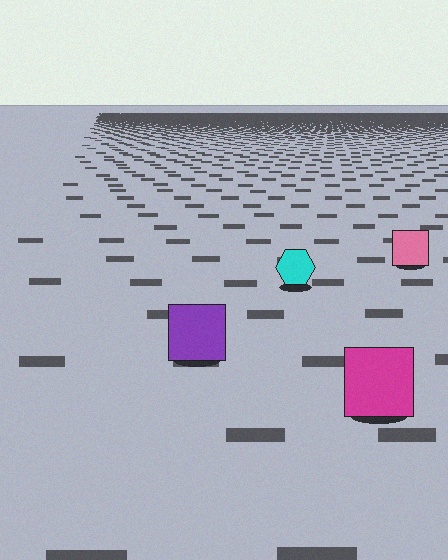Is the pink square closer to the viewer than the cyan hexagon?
No. The cyan hexagon is closer — you can tell from the texture gradient: the ground texture is coarser near it.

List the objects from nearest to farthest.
From nearest to farthest: the magenta square, the purple square, the cyan hexagon, the pink square.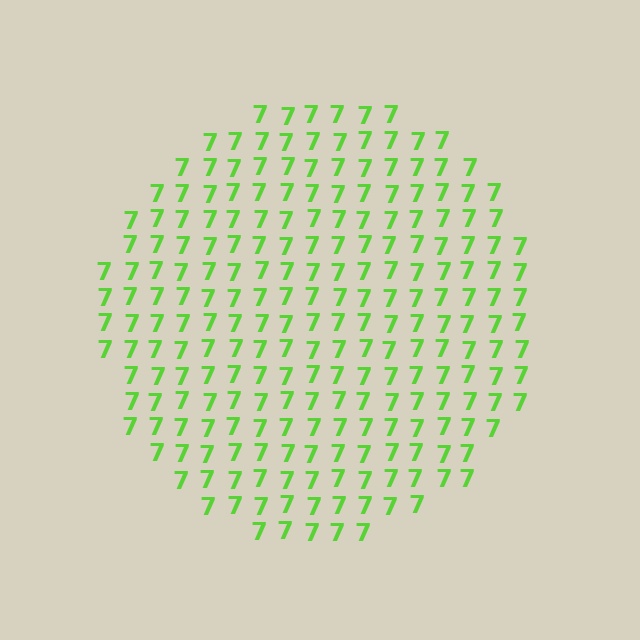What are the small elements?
The small elements are digit 7's.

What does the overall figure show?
The overall figure shows a circle.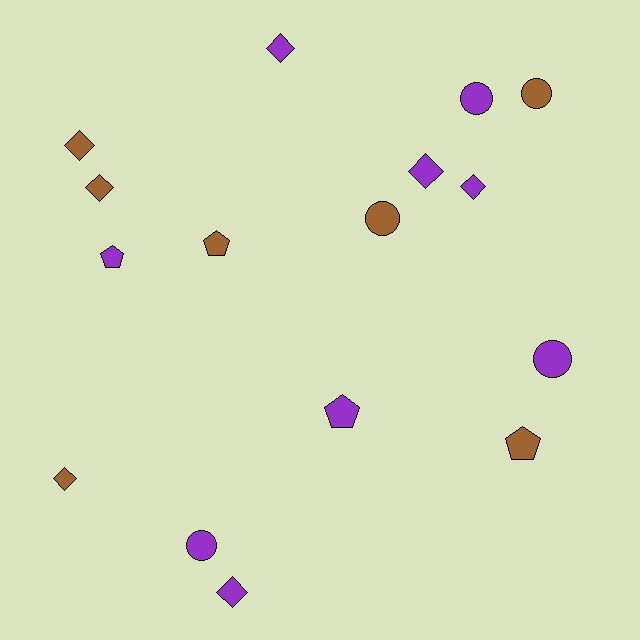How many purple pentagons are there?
There are 2 purple pentagons.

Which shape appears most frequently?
Diamond, with 7 objects.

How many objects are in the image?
There are 16 objects.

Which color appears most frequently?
Purple, with 9 objects.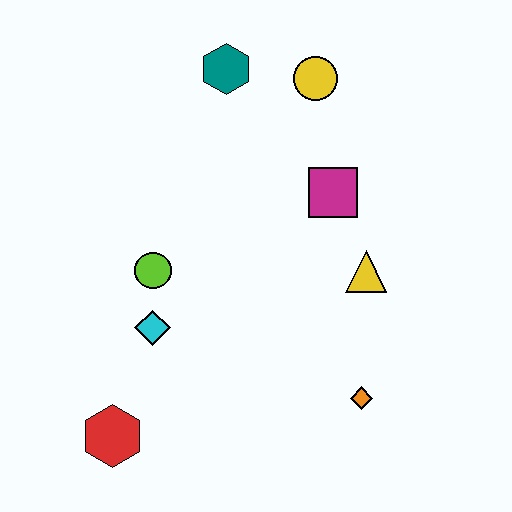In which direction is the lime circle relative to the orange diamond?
The lime circle is to the left of the orange diamond.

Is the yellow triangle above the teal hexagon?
No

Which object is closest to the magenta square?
The yellow triangle is closest to the magenta square.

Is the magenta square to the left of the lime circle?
No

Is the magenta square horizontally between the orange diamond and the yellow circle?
Yes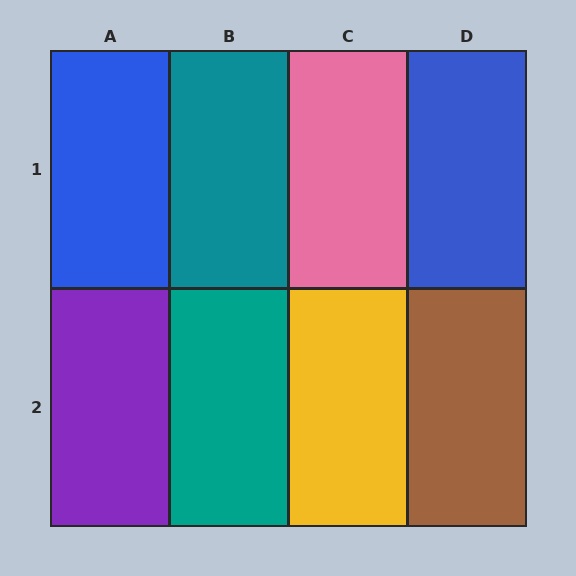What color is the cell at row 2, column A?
Purple.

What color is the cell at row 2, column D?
Brown.